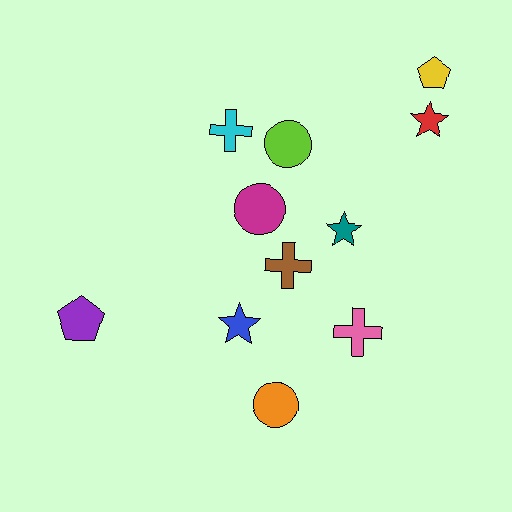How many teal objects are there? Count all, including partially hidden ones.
There is 1 teal object.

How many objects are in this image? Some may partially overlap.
There are 11 objects.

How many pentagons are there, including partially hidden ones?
There are 2 pentagons.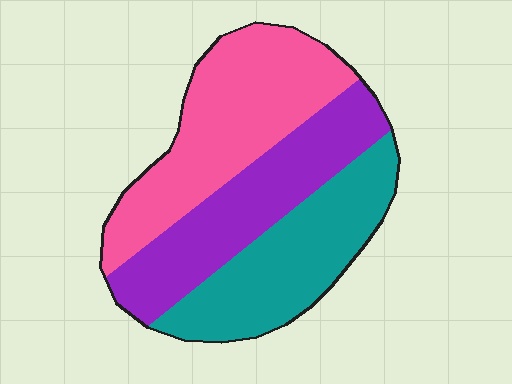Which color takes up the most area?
Pink, at roughly 40%.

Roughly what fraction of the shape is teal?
Teal covers around 30% of the shape.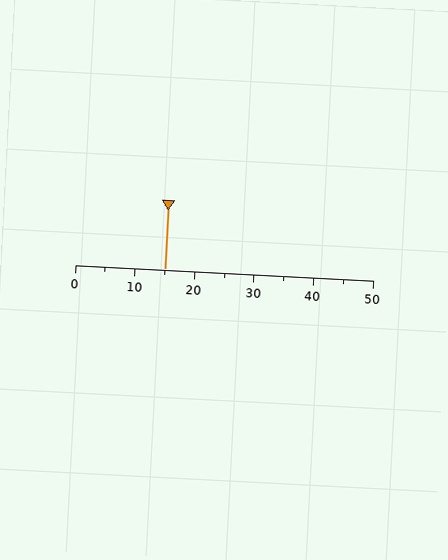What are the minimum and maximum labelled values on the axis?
The axis runs from 0 to 50.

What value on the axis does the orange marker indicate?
The marker indicates approximately 15.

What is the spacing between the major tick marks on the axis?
The major ticks are spaced 10 apart.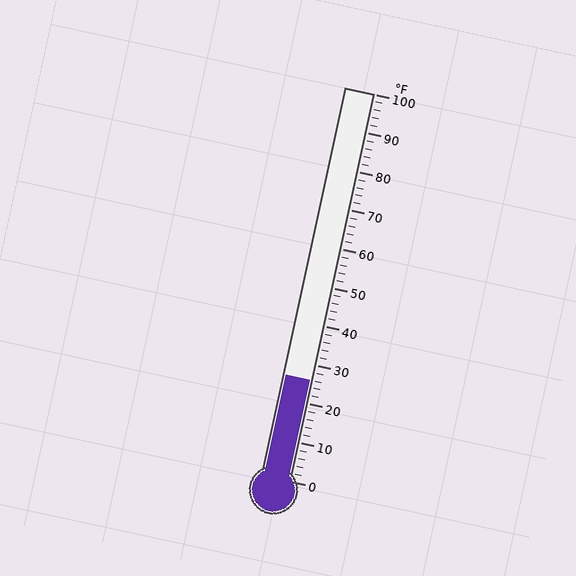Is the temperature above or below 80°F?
The temperature is below 80°F.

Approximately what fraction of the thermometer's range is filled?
The thermometer is filled to approximately 25% of its range.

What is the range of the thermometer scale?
The thermometer scale ranges from 0°F to 100°F.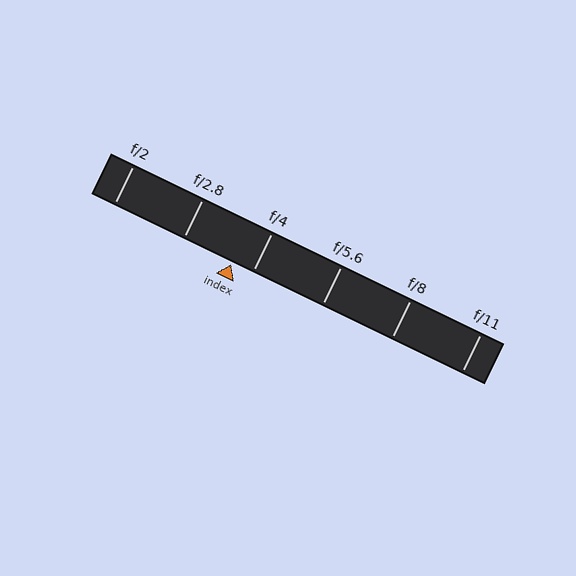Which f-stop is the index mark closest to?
The index mark is closest to f/4.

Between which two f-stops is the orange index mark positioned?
The index mark is between f/2.8 and f/4.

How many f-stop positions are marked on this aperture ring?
There are 6 f-stop positions marked.